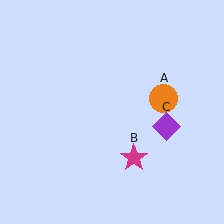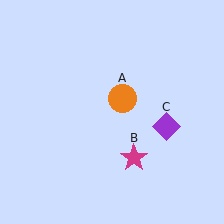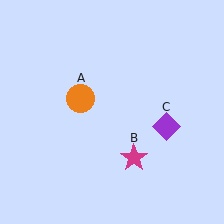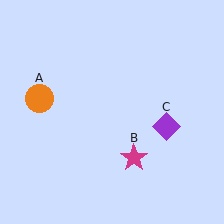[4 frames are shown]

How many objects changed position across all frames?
1 object changed position: orange circle (object A).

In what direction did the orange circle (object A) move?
The orange circle (object A) moved left.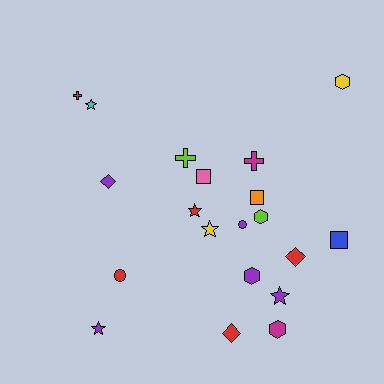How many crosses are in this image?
There are 3 crosses.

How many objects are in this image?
There are 20 objects.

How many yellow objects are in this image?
There are 2 yellow objects.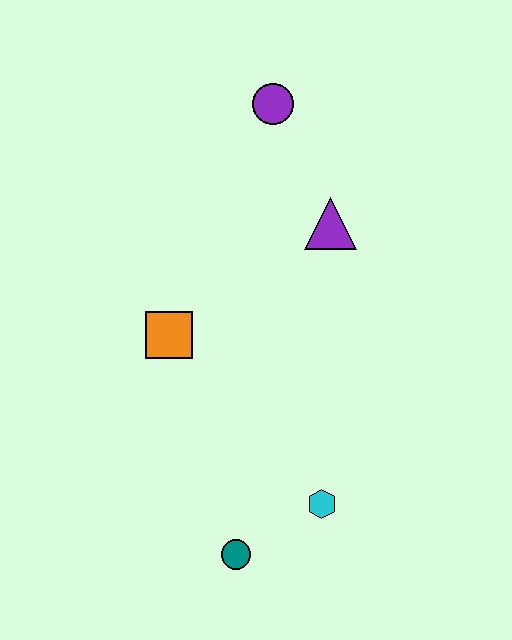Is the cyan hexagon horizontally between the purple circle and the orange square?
No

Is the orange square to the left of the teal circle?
Yes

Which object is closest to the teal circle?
The cyan hexagon is closest to the teal circle.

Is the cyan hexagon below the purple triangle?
Yes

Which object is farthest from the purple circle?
The teal circle is farthest from the purple circle.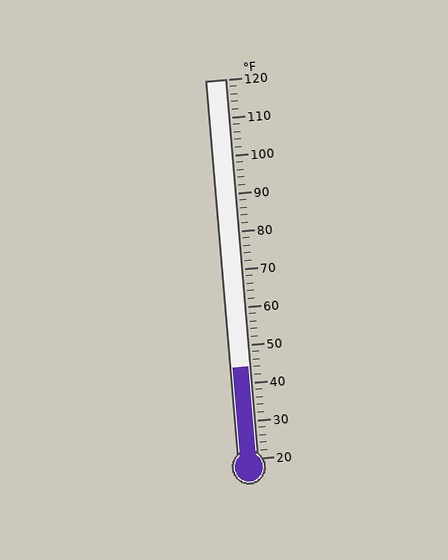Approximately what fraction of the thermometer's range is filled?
The thermometer is filled to approximately 25% of its range.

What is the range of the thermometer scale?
The thermometer scale ranges from 20°F to 120°F.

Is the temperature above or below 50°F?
The temperature is below 50°F.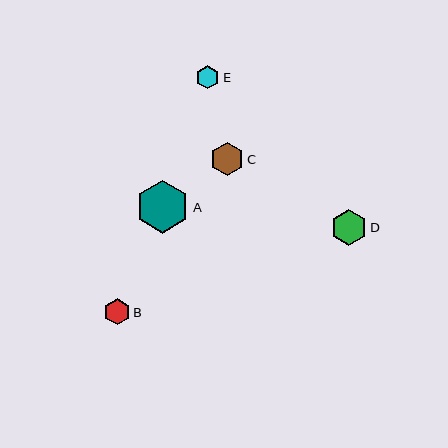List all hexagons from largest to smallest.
From largest to smallest: A, D, C, B, E.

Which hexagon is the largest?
Hexagon A is the largest with a size of approximately 53 pixels.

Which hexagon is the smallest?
Hexagon E is the smallest with a size of approximately 23 pixels.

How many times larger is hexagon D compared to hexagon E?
Hexagon D is approximately 1.5 times the size of hexagon E.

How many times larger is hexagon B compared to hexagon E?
Hexagon B is approximately 1.1 times the size of hexagon E.